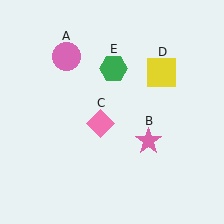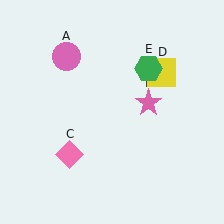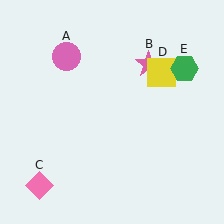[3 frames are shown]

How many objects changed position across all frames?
3 objects changed position: pink star (object B), pink diamond (object C), green hexagon (object E).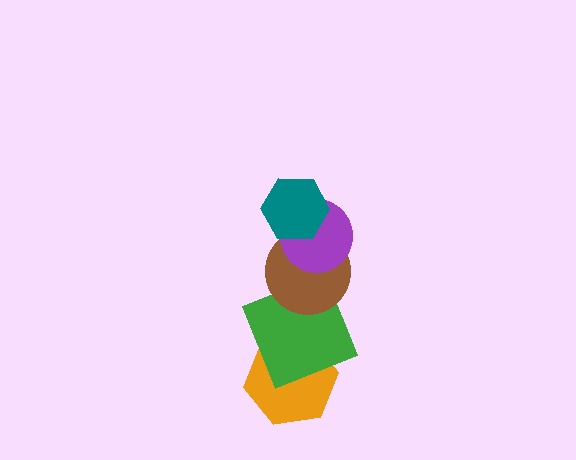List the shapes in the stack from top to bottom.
From top to bottom: the teal hexagon, the purple circle, the brown circle, the green square, the orange hexagon.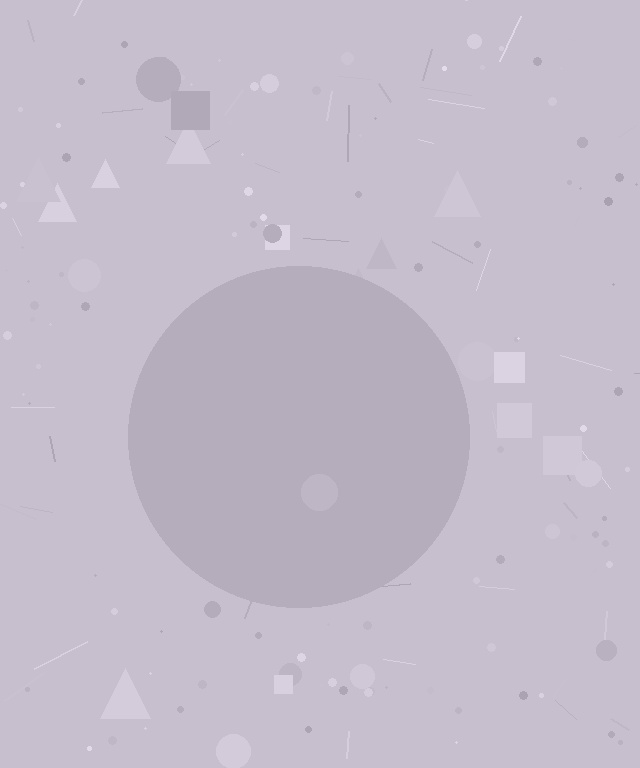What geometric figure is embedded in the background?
A circle is embedded in the background.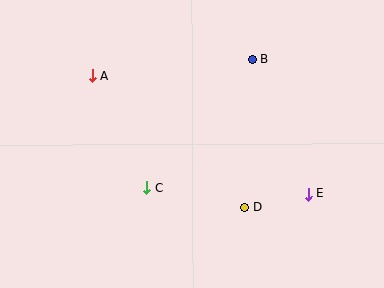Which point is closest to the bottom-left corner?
Point C is closest to the bottom-left corner.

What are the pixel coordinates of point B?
Point B is at (252, 59).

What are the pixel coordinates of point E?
Point E is at (308, 194).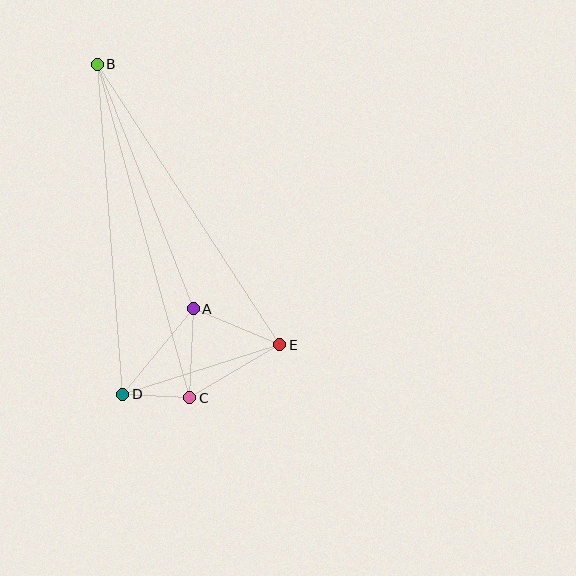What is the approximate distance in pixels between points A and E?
The distance between A and E is approximately 93 pixels.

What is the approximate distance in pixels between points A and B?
The distance between A and B is approximately 263 pixels.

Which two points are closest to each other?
Points C and D are closest to each other.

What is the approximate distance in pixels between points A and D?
The distance between A and D is approximately 111 pixels.